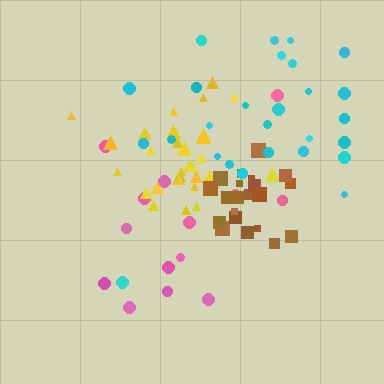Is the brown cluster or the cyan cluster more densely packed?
Brown.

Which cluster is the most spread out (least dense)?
Pink.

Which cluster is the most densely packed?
Brown.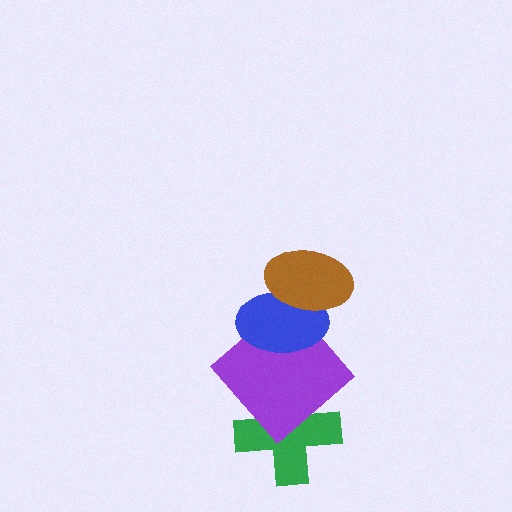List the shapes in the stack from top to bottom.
From top to bottom: the brown ellipse, the blue ellipse, the purple diamond, the green cross.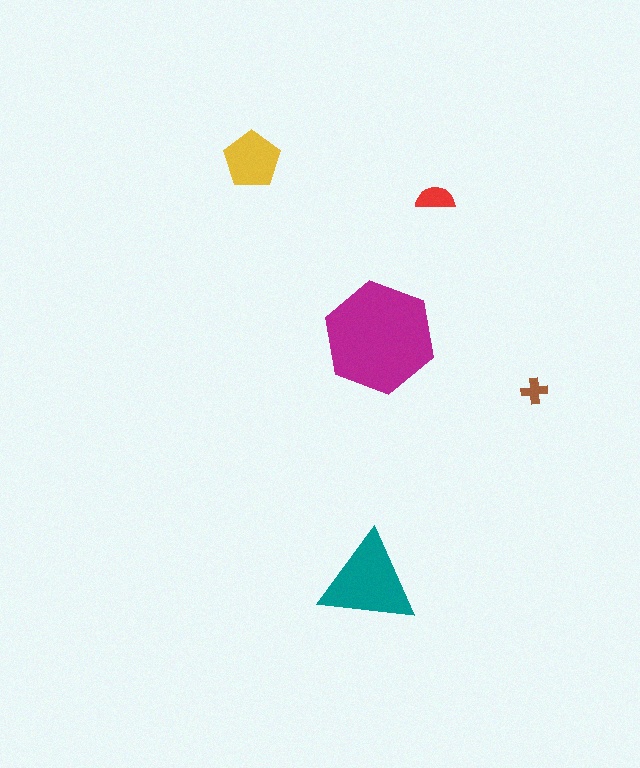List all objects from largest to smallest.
The magenta hexagon, the teal triangle, the yellow pentagon, the red semicircle, the brown cross.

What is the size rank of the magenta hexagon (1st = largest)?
1st.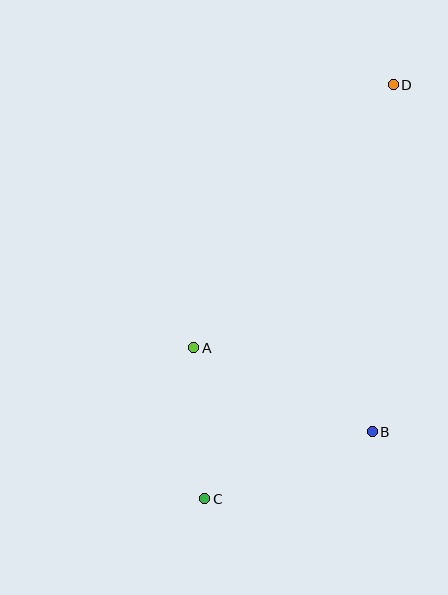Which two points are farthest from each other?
Points C and D are farthest from each other.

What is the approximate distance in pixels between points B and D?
The distance between B and D is approximately 347 pixels.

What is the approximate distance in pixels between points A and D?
The distance between A and D is approximately 330 pixels.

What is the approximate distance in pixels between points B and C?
The distance between B and C is approximately 181 pixels.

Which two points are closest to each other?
Points A and C are closest to each other.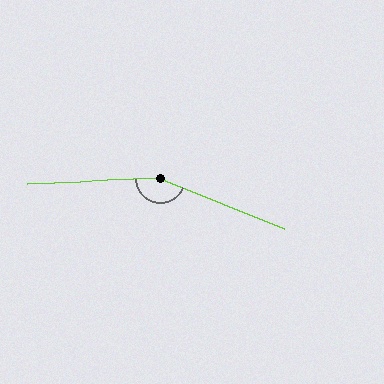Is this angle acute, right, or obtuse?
It is obtuse.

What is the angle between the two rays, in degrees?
Approximately 156 degrees.